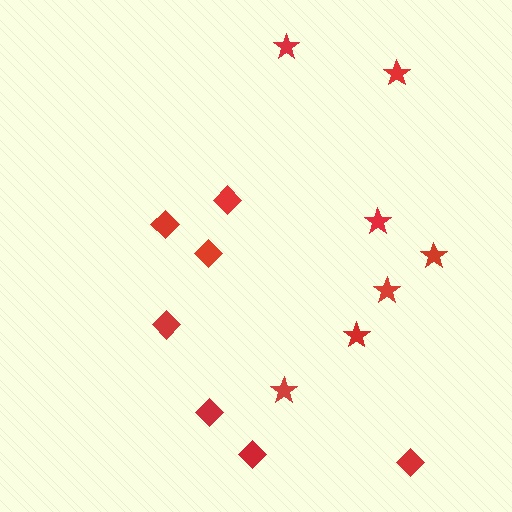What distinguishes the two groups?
There are 2 groups: one group of diamonds (7) and one group of stars (7).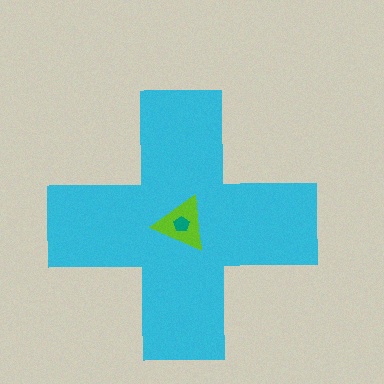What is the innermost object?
The teal pentagon.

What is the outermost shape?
The cyan cross.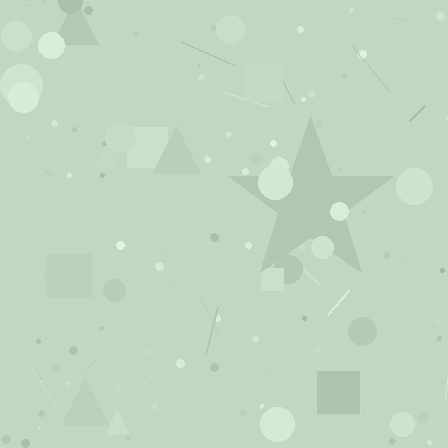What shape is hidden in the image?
A star is hidden in the image.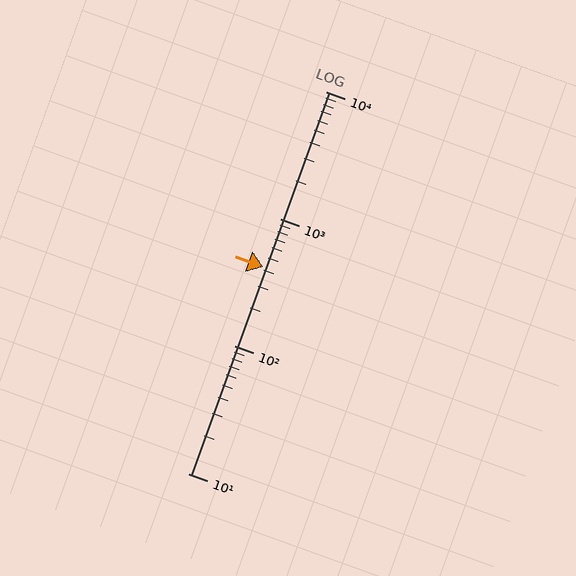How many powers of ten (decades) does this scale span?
The scale spans 3 decades, from 10 to 10000.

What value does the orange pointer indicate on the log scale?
The pointer indicates approximately 420.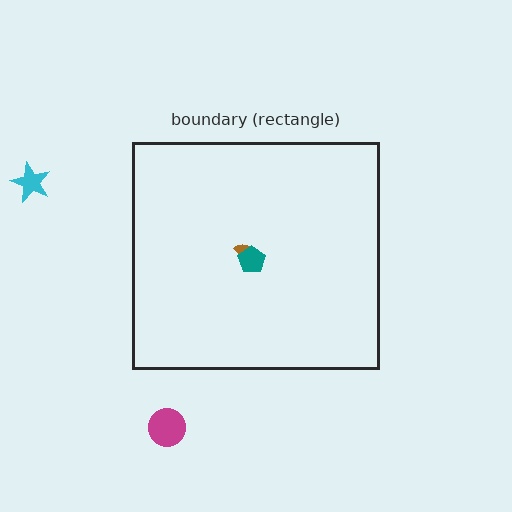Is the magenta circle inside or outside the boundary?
Outside.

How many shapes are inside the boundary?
2 inside, 2 outside.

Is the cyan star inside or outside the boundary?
Outside.